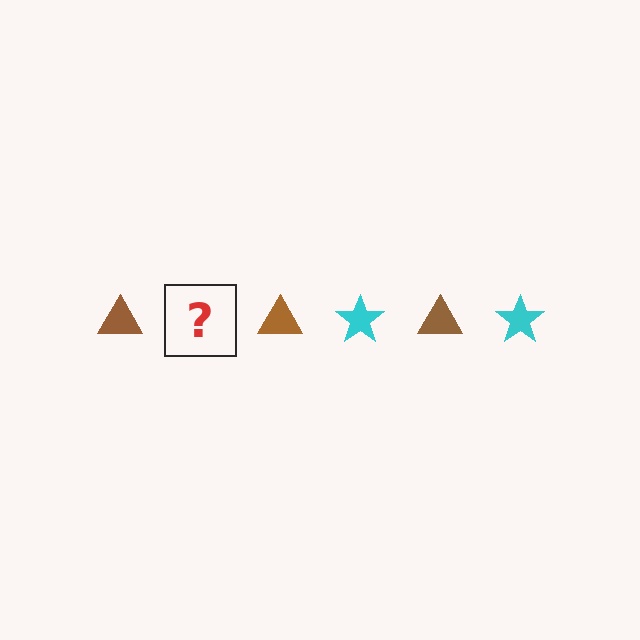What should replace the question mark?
The question mark should be replaced with a cyan star.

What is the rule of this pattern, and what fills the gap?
The rule is that the pattern alternates between brown triangle and cyan star. The gap should be filled with a cyan star.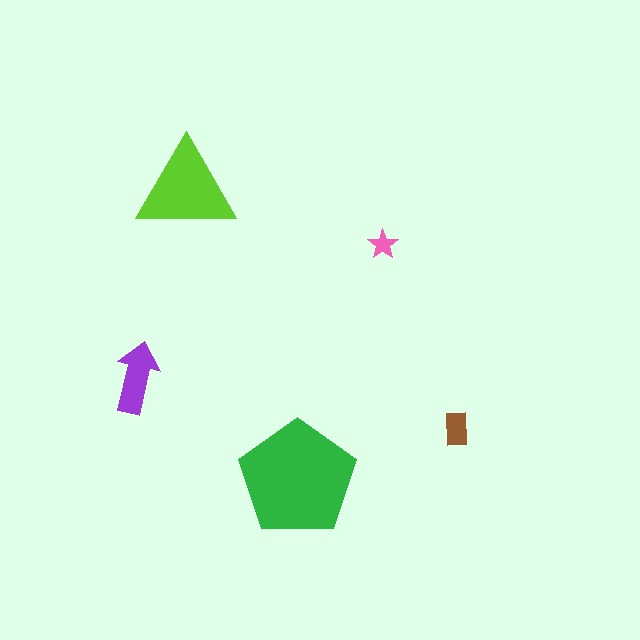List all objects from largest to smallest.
The green pentagon, the lime triangle, the purple arrow, the brown rectangle, the pink star.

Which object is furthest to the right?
The brown rectangle is rightmost.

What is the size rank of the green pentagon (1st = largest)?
1st.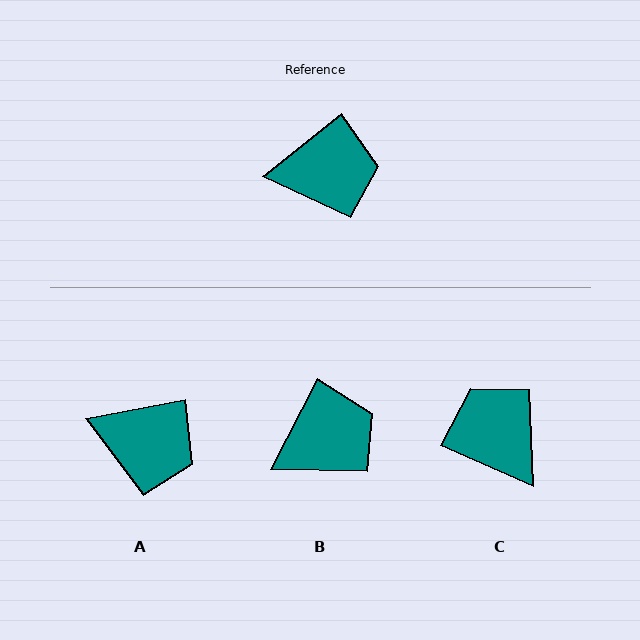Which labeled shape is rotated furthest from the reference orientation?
C, about 118 degrees away.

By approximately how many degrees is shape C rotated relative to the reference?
Approximately 118 degrees counter-clockwise.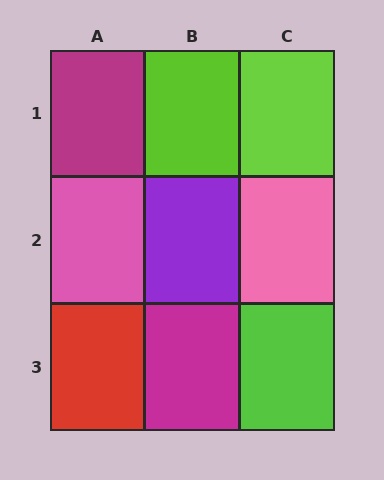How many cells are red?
1 cell is red.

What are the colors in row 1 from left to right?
Magenta, lime, lime.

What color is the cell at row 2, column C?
Pink.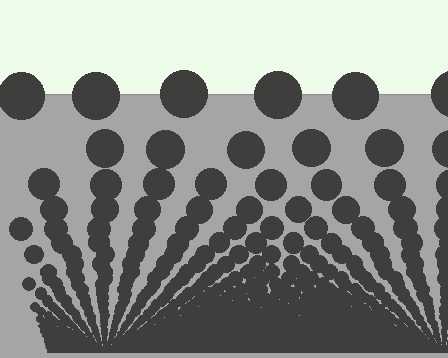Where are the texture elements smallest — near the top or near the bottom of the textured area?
Near the bottom.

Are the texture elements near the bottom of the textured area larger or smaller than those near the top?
Smaller. The gradient is inverted — elements near the bottom are smaller and denser.